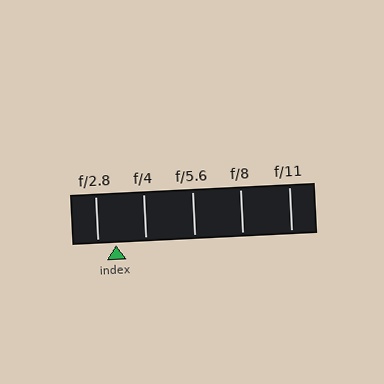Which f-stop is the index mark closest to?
The index mark is closest to f/2.8.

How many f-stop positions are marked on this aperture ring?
There are 5 f-stop positions marked.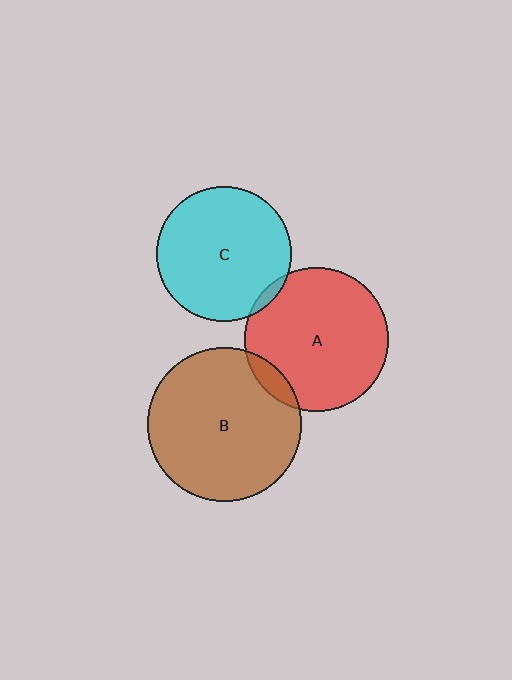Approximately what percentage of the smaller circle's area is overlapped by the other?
Approximately 10%.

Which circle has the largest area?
Circle B (brown).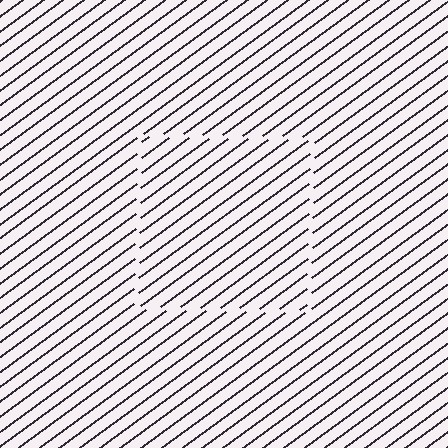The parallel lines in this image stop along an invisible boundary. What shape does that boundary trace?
An illusory square. The interior of the shape contains the same grating, shifted by half a period — the contour is defined by the phase discontinuity where line-ends from the inner and outer gratings abut.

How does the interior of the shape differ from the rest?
The interior of the shape contains the same grating, shifted by half a period — the contour is defined by the phase discontinuity where line-ends from the inner and outer gratings abut.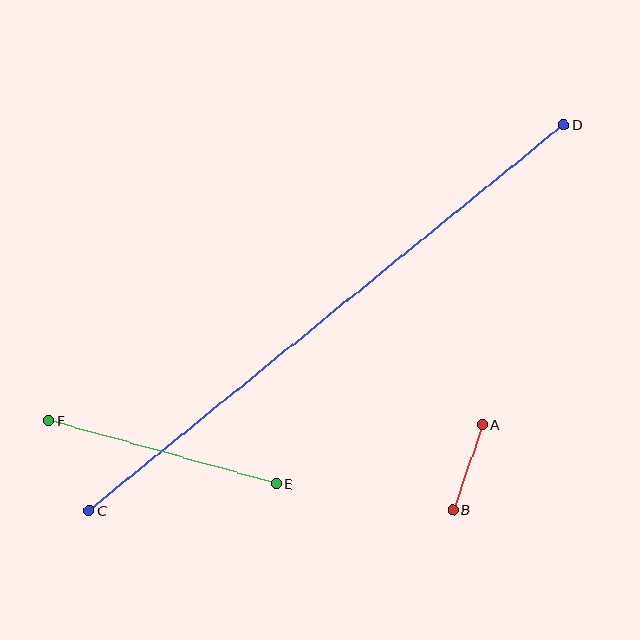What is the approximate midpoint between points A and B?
The midpoint is at approximately (468, 467) pixels.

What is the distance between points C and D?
The distance is approximately 611 pixels.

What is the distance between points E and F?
The distance is approximately 236 pixels.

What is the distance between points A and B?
The distance is approximately 90 pixels.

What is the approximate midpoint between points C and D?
The midpoint is at approximately (326, 318) pixels.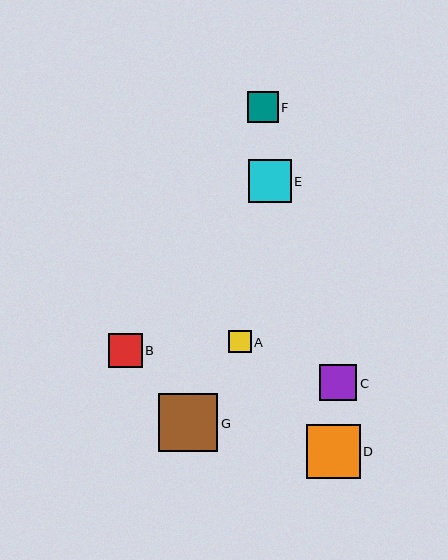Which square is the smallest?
Square A is the smallest with a size of approximately 23 pixels.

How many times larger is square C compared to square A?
Square C is approximately 1.6 times the size of square A.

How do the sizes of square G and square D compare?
Square G and square D are approximately the same size.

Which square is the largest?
Square G is the largest with a size of approximately 59 pixels.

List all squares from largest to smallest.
From largest to smallest: G, D, E, C, B, F, A.